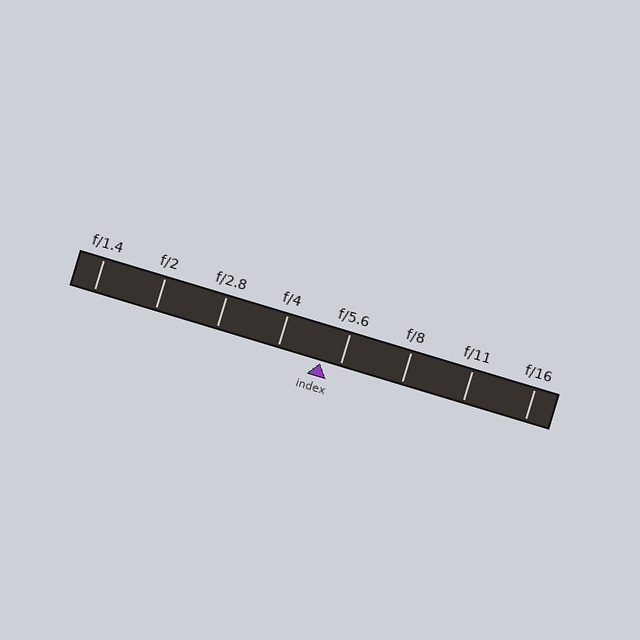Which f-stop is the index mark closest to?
The index mark is closest to f/5.6.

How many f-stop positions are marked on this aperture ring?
There are 8 f-stop positions marked.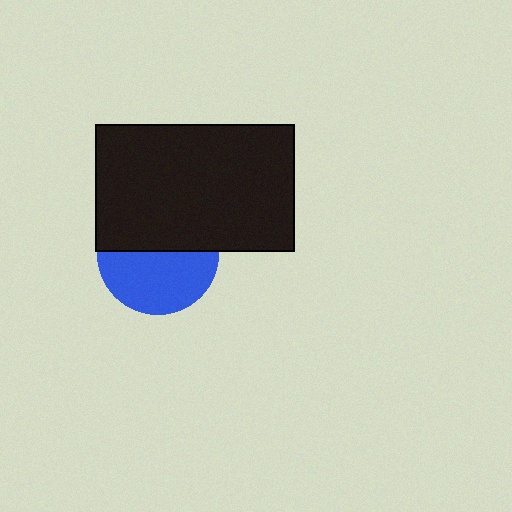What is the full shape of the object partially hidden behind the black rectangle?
The partially hidden object is a blue circle.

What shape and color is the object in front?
The object in front is a black rectangle.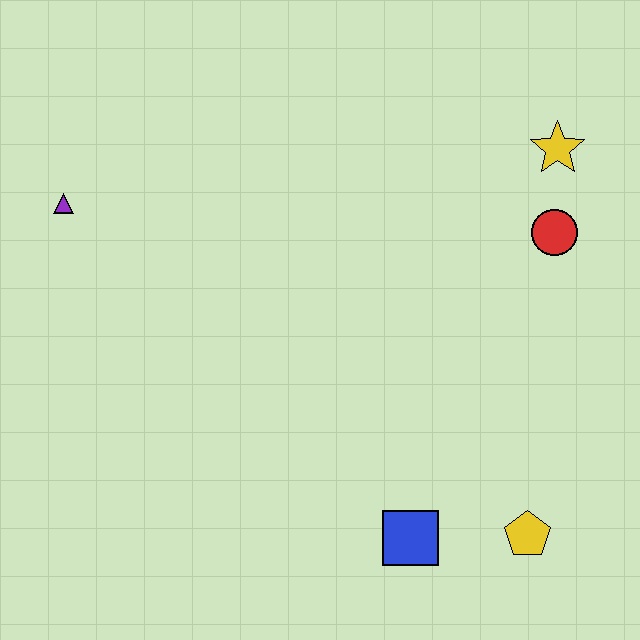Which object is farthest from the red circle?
The purple triangle is farthest from the red circle.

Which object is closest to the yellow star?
The red circle is closest to the yellow star.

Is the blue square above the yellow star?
No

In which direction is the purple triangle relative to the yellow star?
The purple triangle is to the left of the yellow star.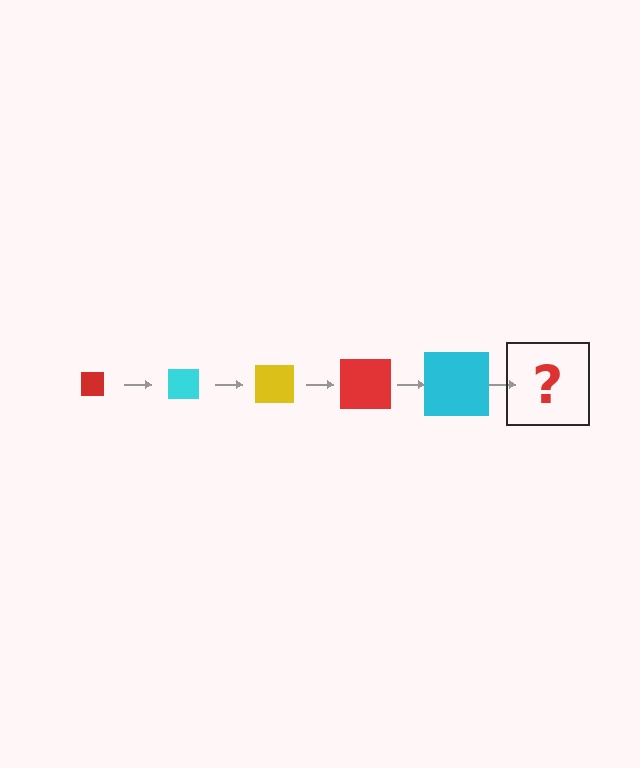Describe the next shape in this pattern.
It should be a yellow square, larger than the previous one.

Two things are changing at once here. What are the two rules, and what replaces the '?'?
The two rules are that the square grows larger each step and the color cycles through red, cyan, and yellow. The '?' should be a yellow square, larger than the previous one.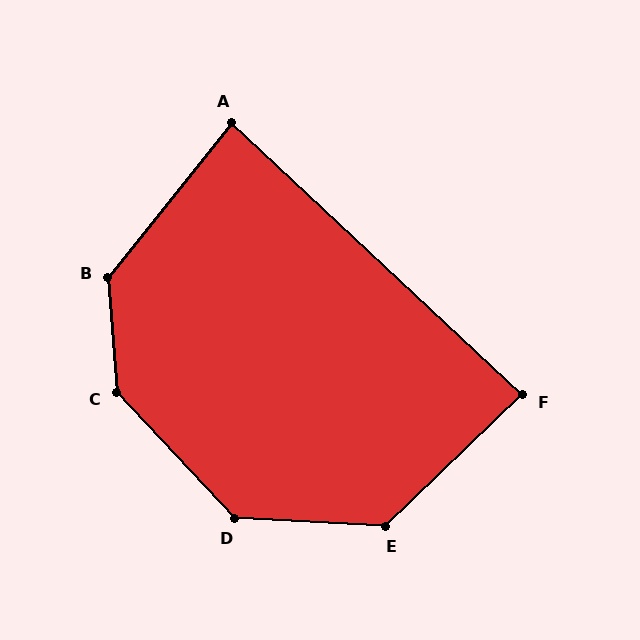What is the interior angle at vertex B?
Approximately 137 degrees (obtuse).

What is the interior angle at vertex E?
Approximately 133 degrees (obtuse).